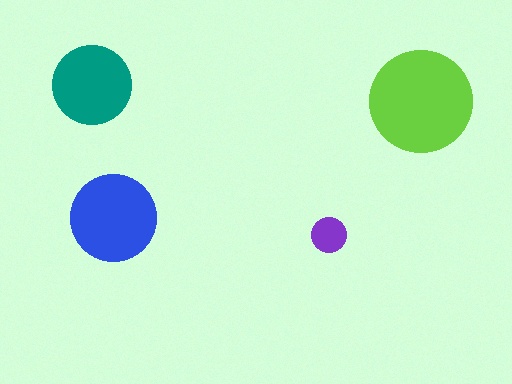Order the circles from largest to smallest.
the lime one, the blue one, the teal one, the purple one.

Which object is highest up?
The teal circle is topmost.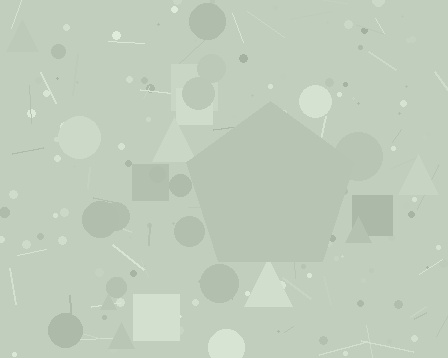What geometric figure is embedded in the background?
A pentagon is embedded in the background.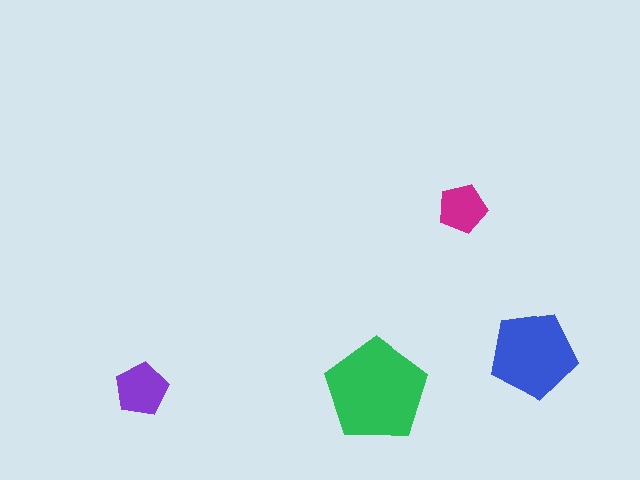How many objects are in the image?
There are 4 objects in the image.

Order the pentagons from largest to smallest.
the green one, the blue one, the purple one, the magenta one.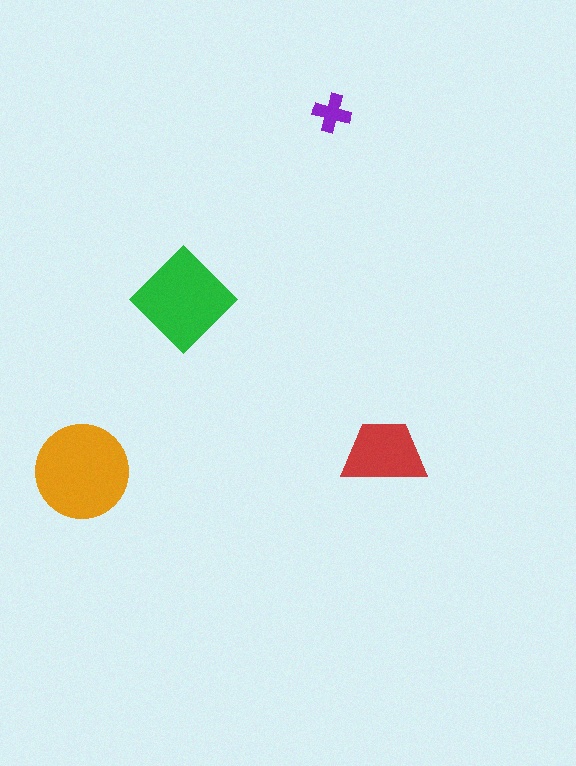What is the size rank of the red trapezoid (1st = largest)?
3rd.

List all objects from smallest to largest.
The purple cross, the red trapezoid, the green diamond, the orange circle.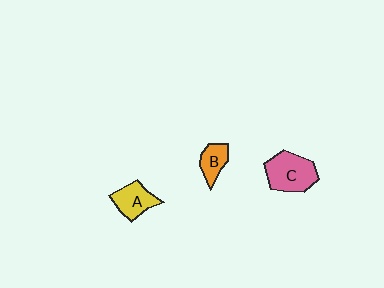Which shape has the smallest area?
Shape B (orange).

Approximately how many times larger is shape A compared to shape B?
Approximately 1.4 times.